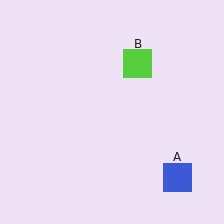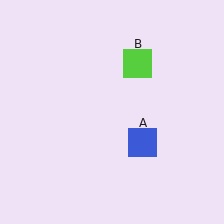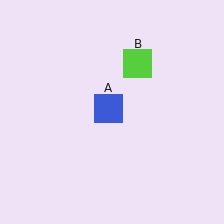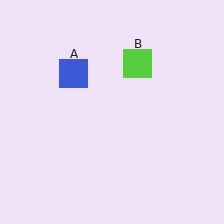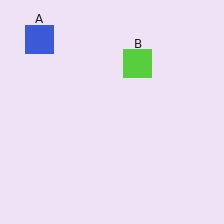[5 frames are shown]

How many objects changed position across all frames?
1 object changed position: blue square (object A).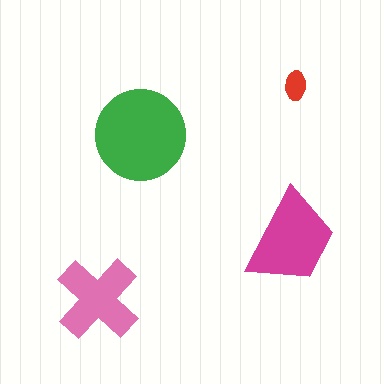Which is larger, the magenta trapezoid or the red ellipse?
The magenta trapezoid.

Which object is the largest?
The green circle.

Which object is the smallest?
The red ellipse.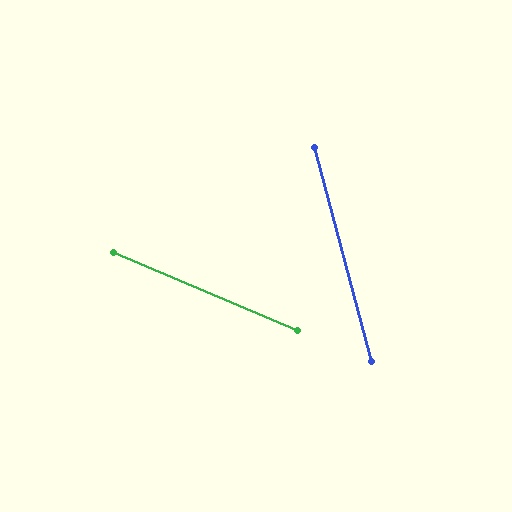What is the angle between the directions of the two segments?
Approximately 52 degrees.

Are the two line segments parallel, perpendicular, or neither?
Neither parallel nor perpendicular — they differ by about 52°.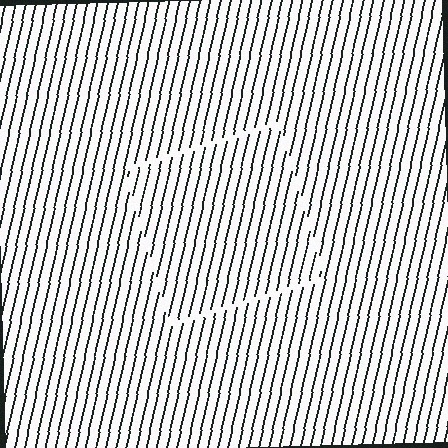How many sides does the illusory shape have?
4 sides — the line-ends trace a square.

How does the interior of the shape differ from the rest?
The interior of the shape contains the same grating, shifted by half a period — the contour is defined by the phase discontinuity where line-ends from the inner and outer gratings abut.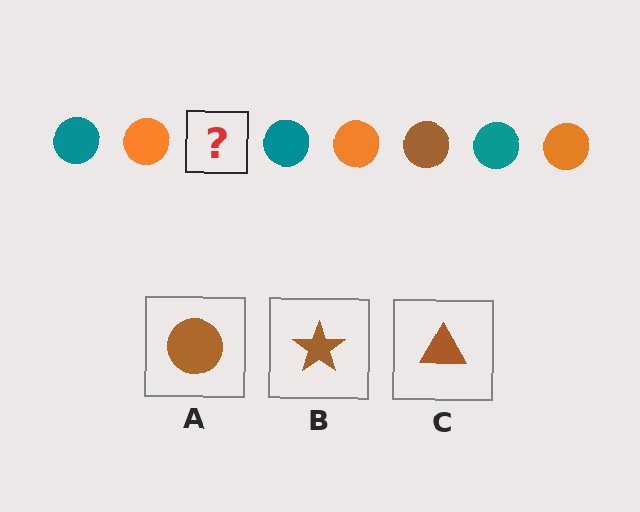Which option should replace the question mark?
Option A.